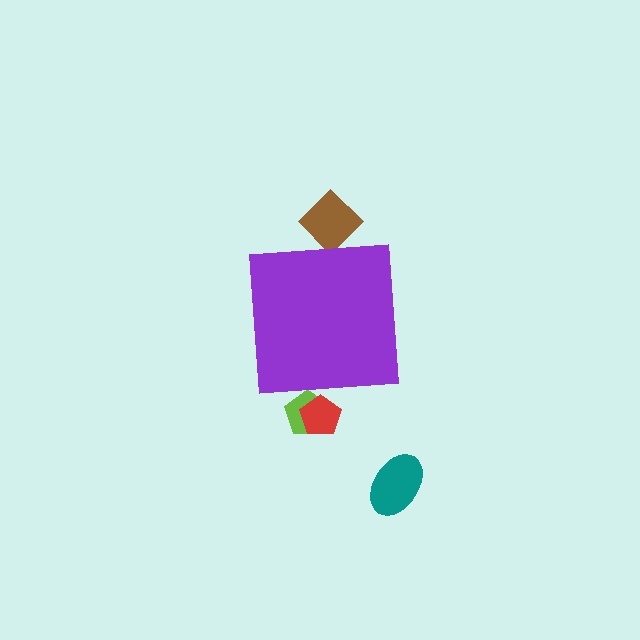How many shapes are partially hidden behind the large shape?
3 shapes are partially hidden.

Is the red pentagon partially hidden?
Yes, the red pentagon is partially hidden behind the purple square.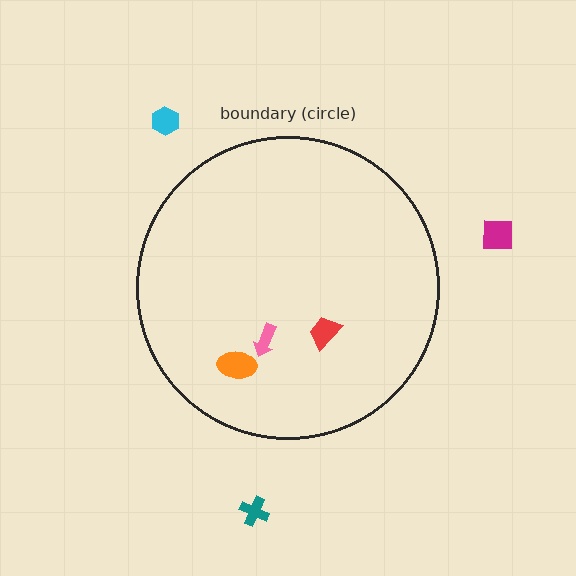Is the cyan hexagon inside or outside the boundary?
Outside.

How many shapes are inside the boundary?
3 inside, 3 outside.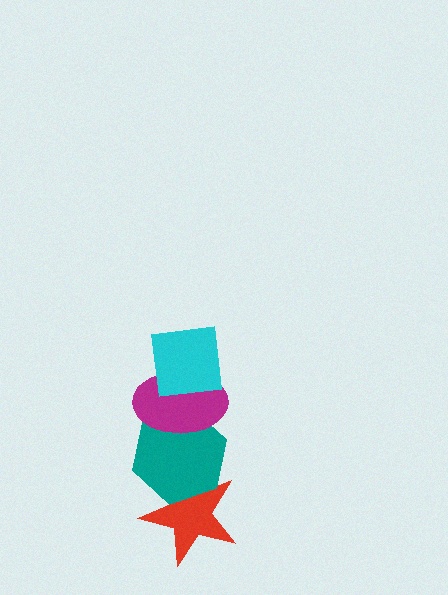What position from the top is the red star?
The red star is 4th from the top.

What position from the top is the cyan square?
The cyan square is 1st from the top.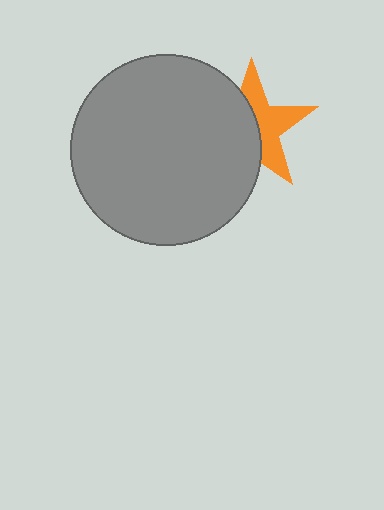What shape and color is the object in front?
The object in front is a gray circle.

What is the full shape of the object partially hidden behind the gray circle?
The partially hidden object is an orange star.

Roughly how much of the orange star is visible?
About half of it is visible (roughly 48%).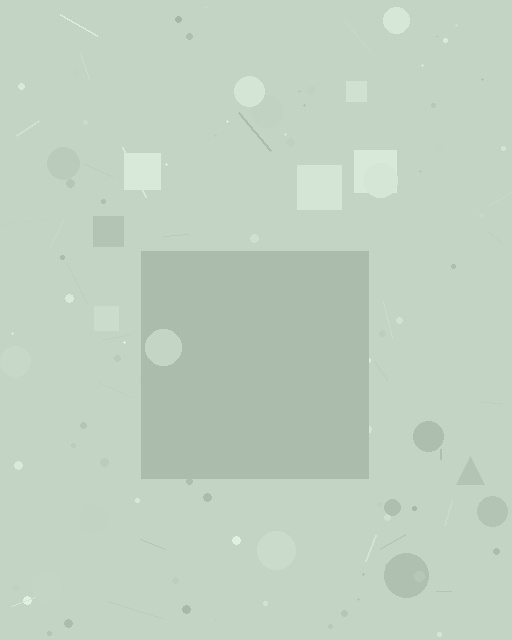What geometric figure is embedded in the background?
A square is embedded in the background.